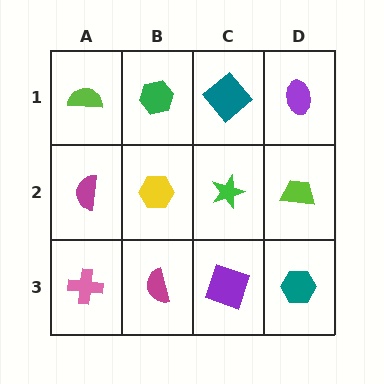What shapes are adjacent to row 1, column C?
A green star (row 2, column C), a green hexagon (row 1, column B), a purple ellipse (row 1, column D).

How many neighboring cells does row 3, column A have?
2.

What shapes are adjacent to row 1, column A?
A magenta semicircle (row 2, column A), a green hexagon (row 1, column B).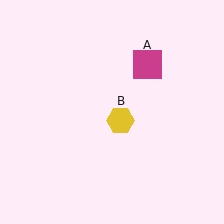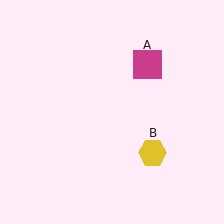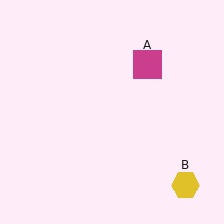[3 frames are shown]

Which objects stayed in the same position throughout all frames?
Magenta square (object A) remained stationary.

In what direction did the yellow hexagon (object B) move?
The yellow hexagon (object B) moved down and to the right.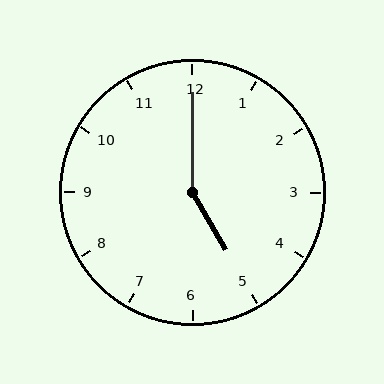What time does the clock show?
5:00.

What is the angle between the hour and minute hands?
Approximately 150 degrees.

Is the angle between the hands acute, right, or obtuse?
It is obtuse.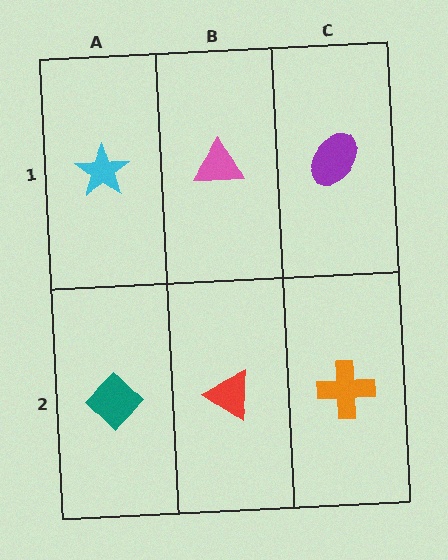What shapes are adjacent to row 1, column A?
A teal diamond (row 2, column A), a pink triangle (row 1, column B).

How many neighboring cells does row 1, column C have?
2.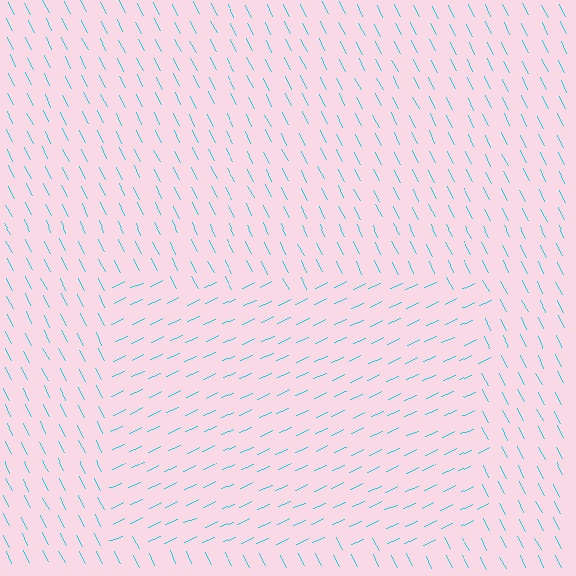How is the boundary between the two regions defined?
The boundary is defined purely by a change in line orientation (approximately 88 degrees difference). All lines are the same color and thickness.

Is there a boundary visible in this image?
Yes, there is a texture boundary formed by a change in line orientation.